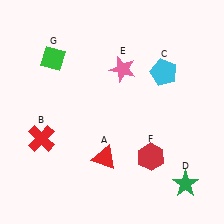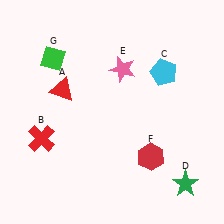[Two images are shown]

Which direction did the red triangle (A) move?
The red triangle (A) moved up.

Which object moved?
The red triangle (A) moved up.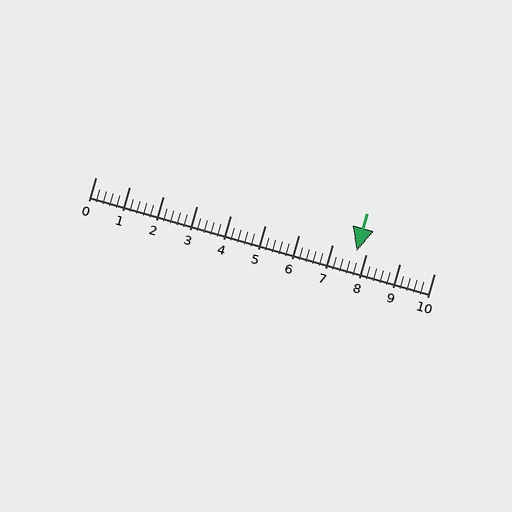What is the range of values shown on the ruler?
The ruler shows values from 0 to 10.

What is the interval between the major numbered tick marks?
The major tick marks are spaced 1 units apart.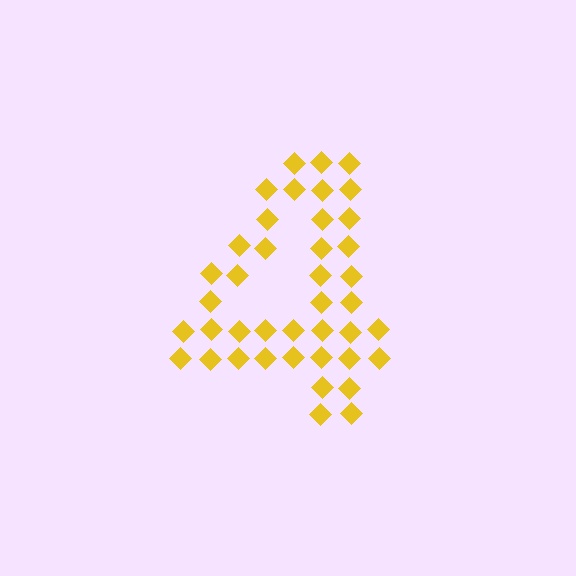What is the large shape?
The large shape is the digit 4.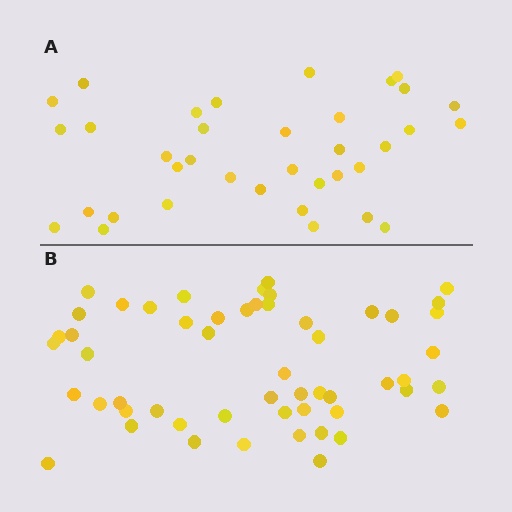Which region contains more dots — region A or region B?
Region B (the bottom region) has more dots.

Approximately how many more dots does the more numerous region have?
Region B has approximately 20 more dots than region A.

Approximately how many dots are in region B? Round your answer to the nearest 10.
About 50 dots. (The exact count is 54, which rounds to 50.)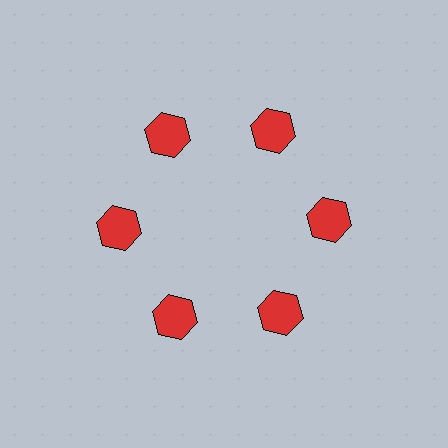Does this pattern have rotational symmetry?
Yes, this pattern has 6-fold rotational symmetry. It looks the same after rotating 60 degrees around the center.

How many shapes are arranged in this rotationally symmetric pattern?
There are 6 shapes, arranged in 6 groups of 1.